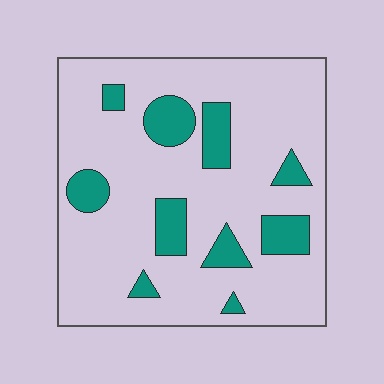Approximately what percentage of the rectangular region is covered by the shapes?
Approximately 20%.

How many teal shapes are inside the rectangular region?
10.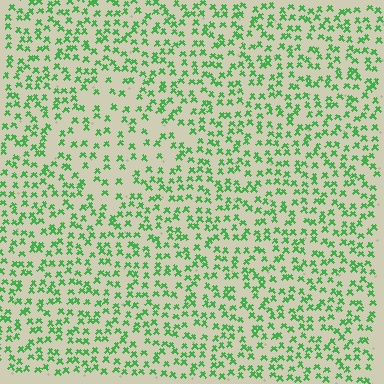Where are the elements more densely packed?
The elements are more densely packed outside the diamond boundary.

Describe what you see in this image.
The image contains small green elements arranged at two different densities. A diamond-shaped region is visible where the elements are less densely packed than the surrounding area.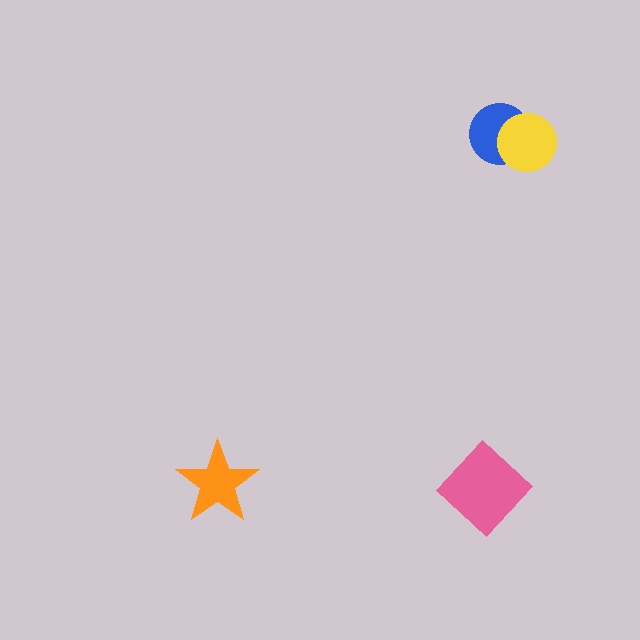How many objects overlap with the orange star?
0 objects overlap with the orange star.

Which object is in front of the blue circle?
The yellow circle is in front of the blue circle.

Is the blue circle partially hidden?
Yes, it is partially covered by another shape.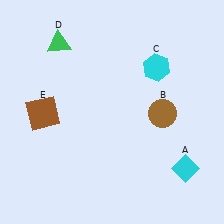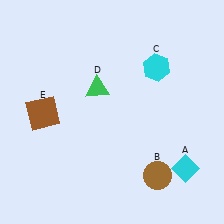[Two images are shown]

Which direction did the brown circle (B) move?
The brown circle (B) moved down.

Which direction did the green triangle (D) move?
The green triangle (D) moved down.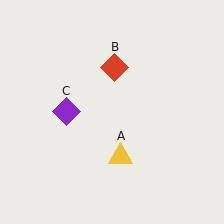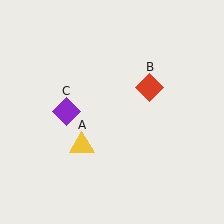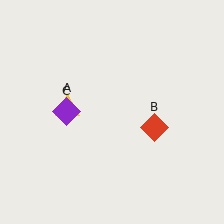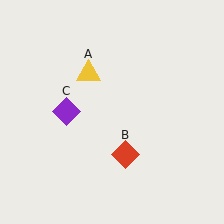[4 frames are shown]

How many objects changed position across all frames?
2 objects changed position: yellow triangle (object A), red diamond (object B).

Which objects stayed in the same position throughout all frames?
Purple diamond (object C) remained stationary.